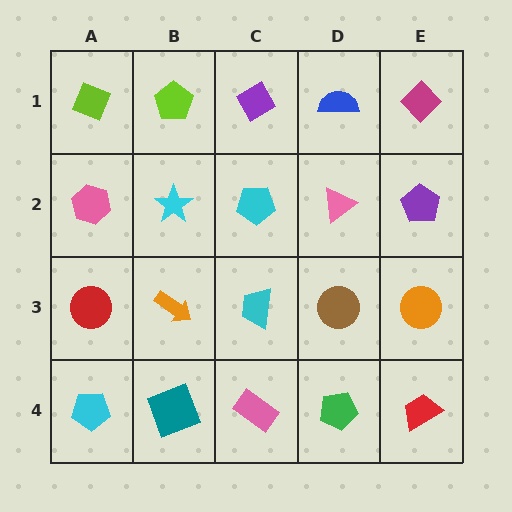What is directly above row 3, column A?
A pink hexagon.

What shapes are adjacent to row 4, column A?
A red circle (row 3, column A), a teal square (row 4, column B).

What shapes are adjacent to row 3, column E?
A purple pentagon (row 2, column E), a red trapezoid (row 4, column E), a brown circle (row 3, column D).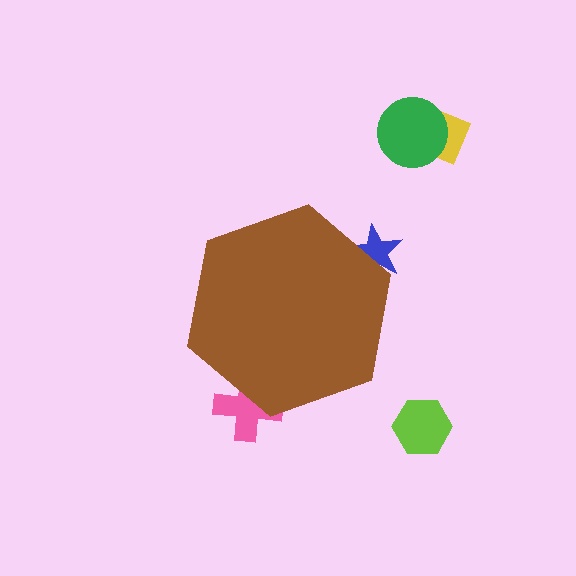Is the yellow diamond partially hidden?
No, the yellow diamond is fully visible.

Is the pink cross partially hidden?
Yes, the pink cross is partially hidden behind the brown hexagon.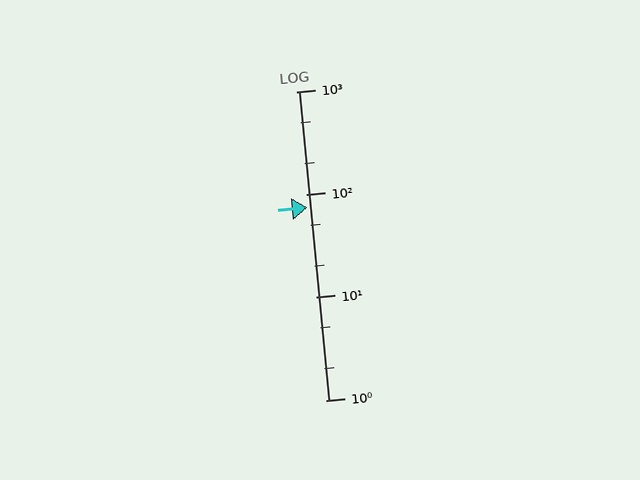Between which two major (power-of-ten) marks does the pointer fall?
The pointer is between 10 and 100.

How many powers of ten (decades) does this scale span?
The scale spans 3 decades, from 1 to 1000.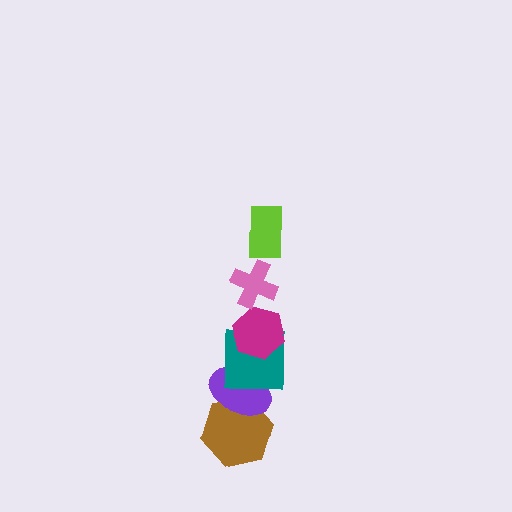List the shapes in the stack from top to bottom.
From top to bottom: the lime rectangle, the pink cross, the magenta hexagon, the teal square, the purple ellipse, the brown hexagon.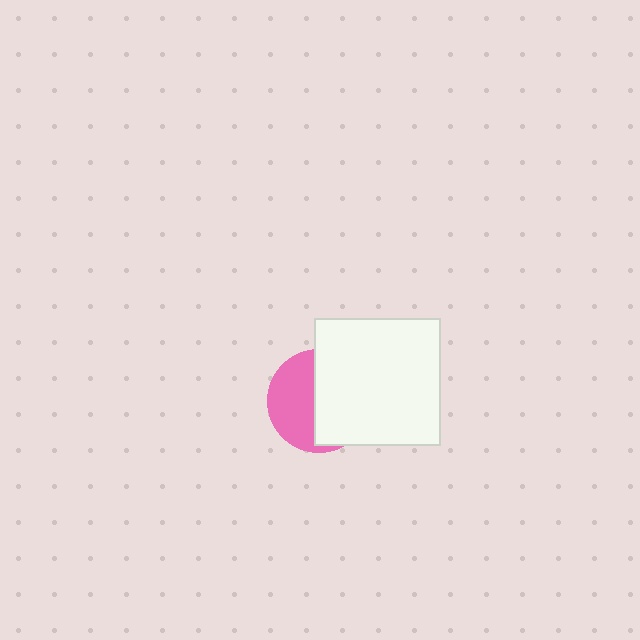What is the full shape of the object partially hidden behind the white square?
The partially hidden object is a pink circle.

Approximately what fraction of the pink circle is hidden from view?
Roughly 55% of the pink circle is hidden behind the white square.